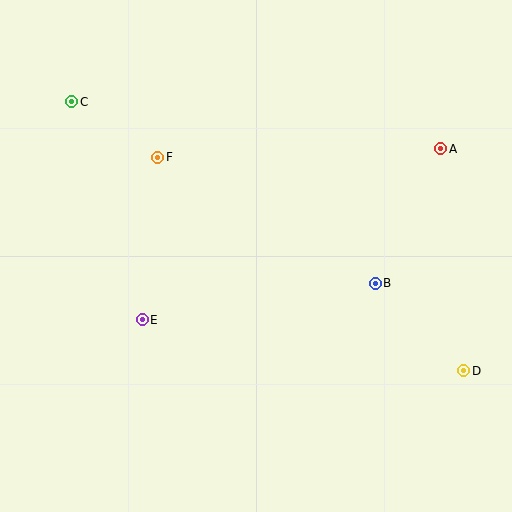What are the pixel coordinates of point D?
Point D is at (464, 371).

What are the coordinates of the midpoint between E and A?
The midpoint between E and A is at (292, 234).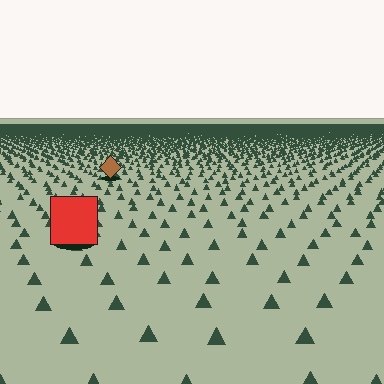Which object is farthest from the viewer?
The brown diamond is farthest from the viewer. It appears smaller and the ground texture around it is denser.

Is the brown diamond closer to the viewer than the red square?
No. The red square is closer — you can tell from the texture gradient: the ground texture is coarser near it.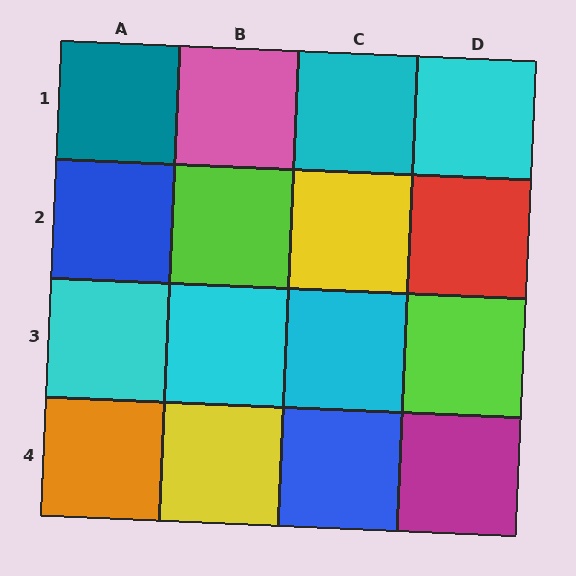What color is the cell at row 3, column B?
Cyan.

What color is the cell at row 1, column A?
Teal.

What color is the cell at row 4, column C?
Blue.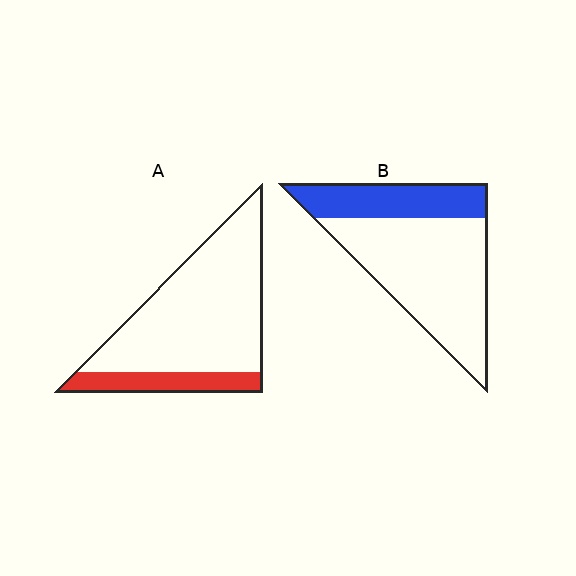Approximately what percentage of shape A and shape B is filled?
A is approximately 20% and B is approximately 30%.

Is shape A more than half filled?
No.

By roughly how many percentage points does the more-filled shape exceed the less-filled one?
By roughly 10 percentage points (B over A).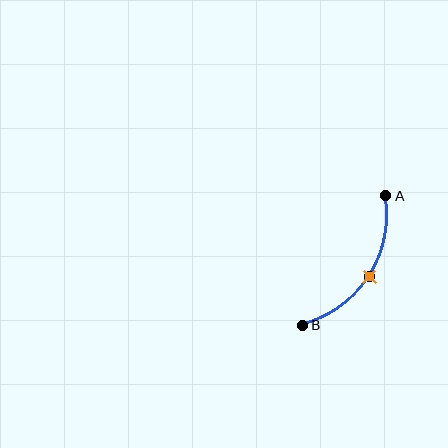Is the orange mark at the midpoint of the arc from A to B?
Yes. The orange mark lies on the arc at equal arc-length from both A and B — it is the arc midpoint.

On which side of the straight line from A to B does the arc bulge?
The arc bulges to the right of the straight line connecting A and B.